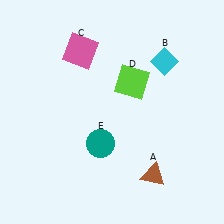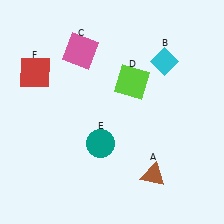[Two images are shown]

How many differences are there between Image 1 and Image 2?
There is 1 difference between the two images.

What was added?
A red square (F) was added in Image 2.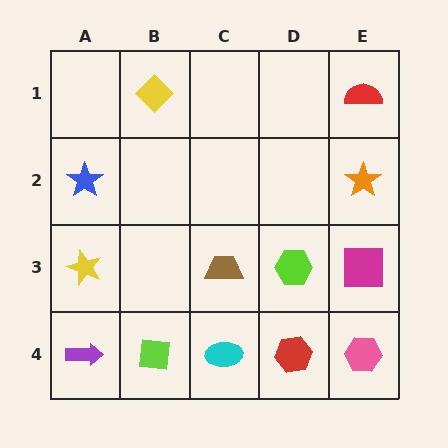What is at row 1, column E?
A red semicircle.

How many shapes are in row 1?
2 shapes.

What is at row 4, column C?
A cyan ellipse.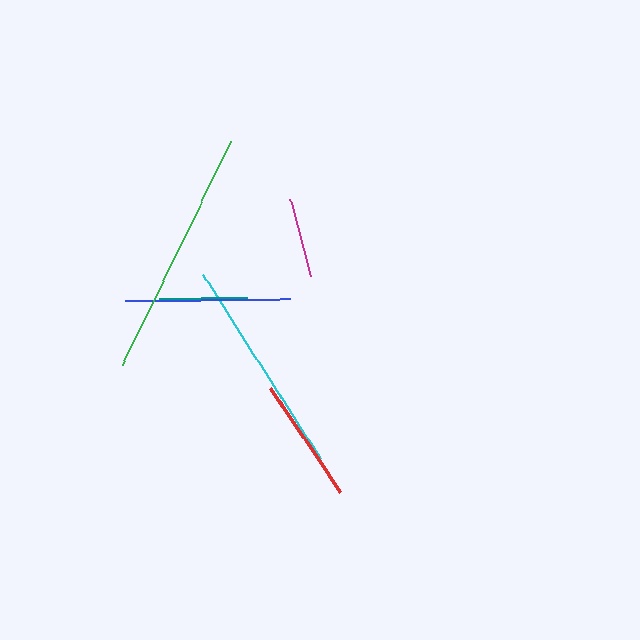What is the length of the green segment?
The green segment is approximately 248 pixels long.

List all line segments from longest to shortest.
From longest to shortest: green, cyan, blue, red, teal, magenta.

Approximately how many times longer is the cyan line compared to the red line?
The cyan line is approximately 1.7 times the length of the red line.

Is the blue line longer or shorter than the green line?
The green line is longer than the blue line.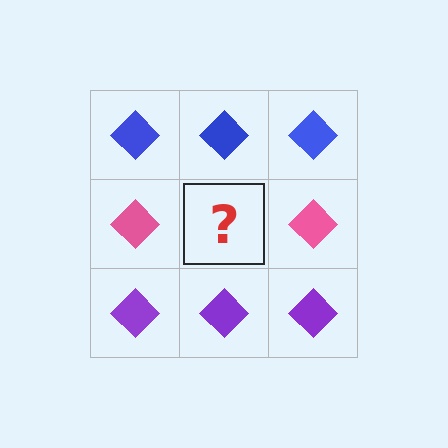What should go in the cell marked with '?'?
The missing cell should contain a pink diamond.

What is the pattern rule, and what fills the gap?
The rule is that each row has a consistent color. The gap should be filled with a pink diamond.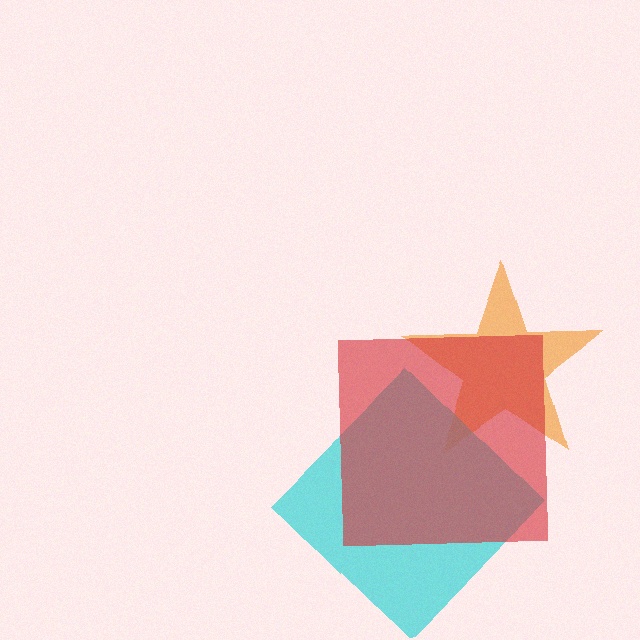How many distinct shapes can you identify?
There are 3 distinct shapes: an orange star, a cyan diamond, a red square.